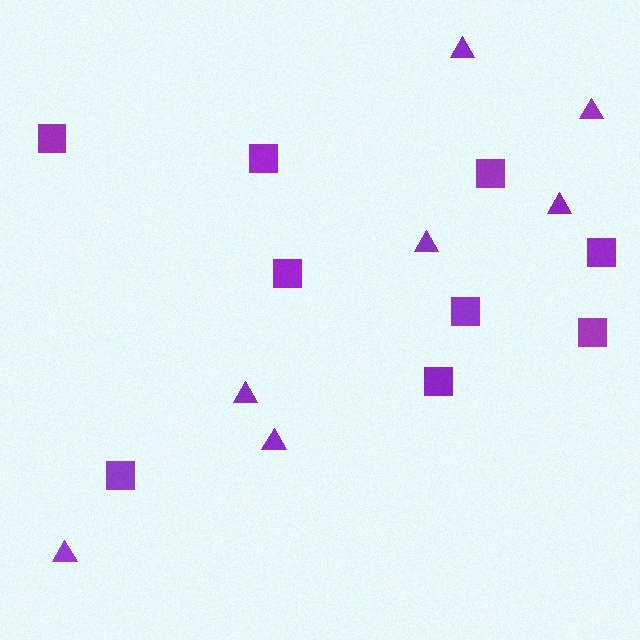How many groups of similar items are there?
There are 2 groups: one group of squares (9) and one group of triangles (7).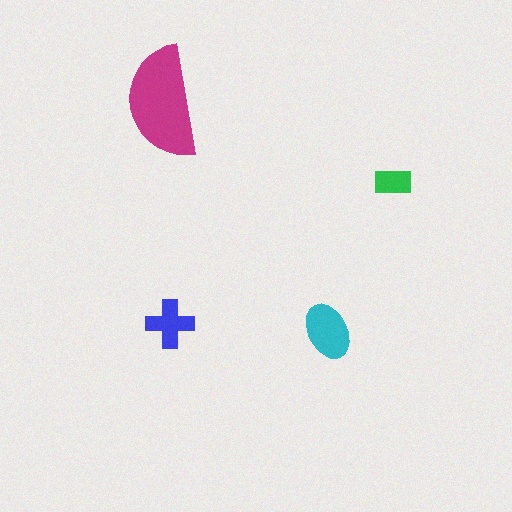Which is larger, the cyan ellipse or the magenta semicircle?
The magenta semicircle.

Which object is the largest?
The magenta semicircle.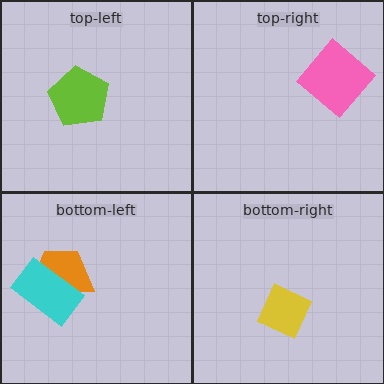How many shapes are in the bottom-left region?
2.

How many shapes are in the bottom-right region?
1.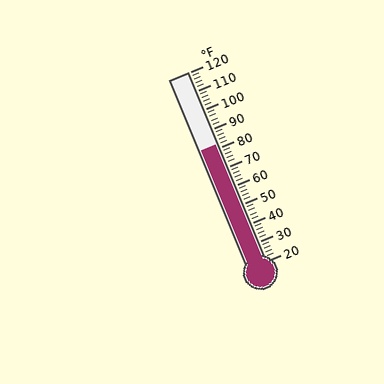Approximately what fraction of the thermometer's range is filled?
The thermometer is filled to approximately 60% of its range.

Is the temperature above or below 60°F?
The temperature is above 60°F.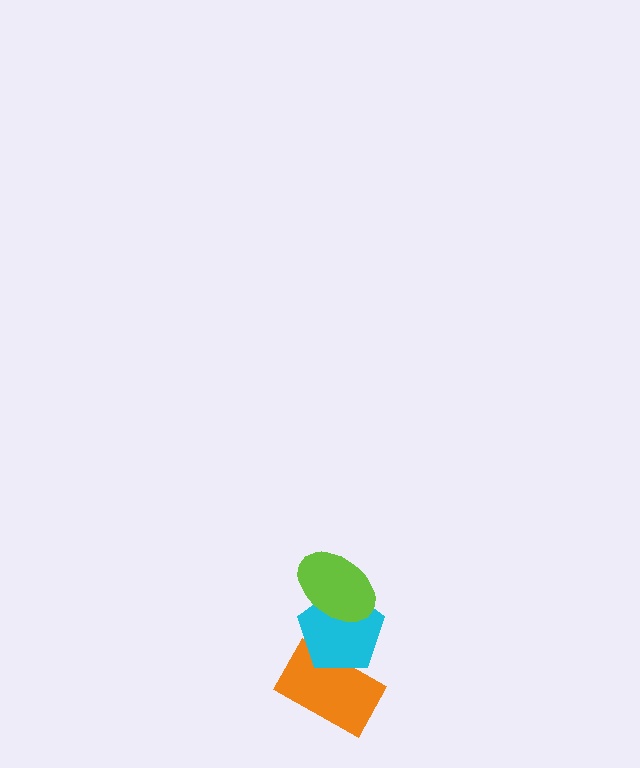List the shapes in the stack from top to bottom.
From top to bottom: the lime ellipse, the cyan pentagon, the orange rectangle.